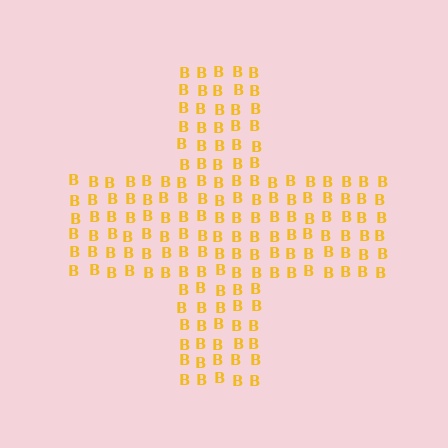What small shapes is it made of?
It is made of small letter B's.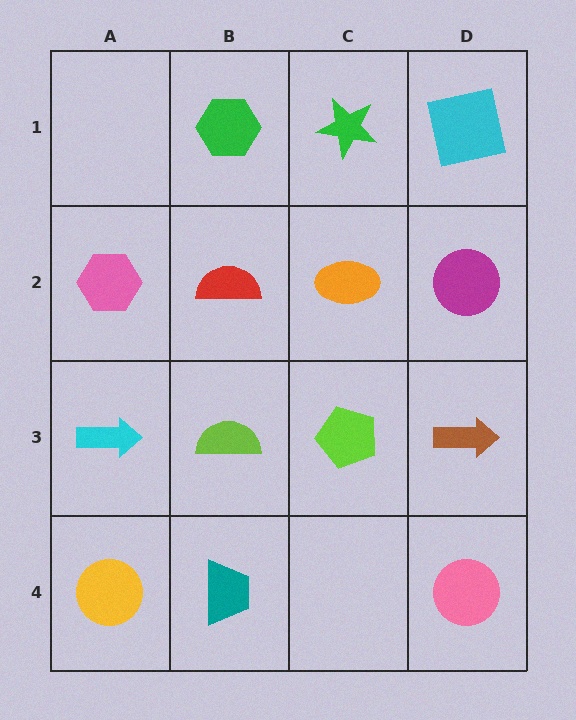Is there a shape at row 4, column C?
No, that cell is empty.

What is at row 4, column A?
A yellow circle.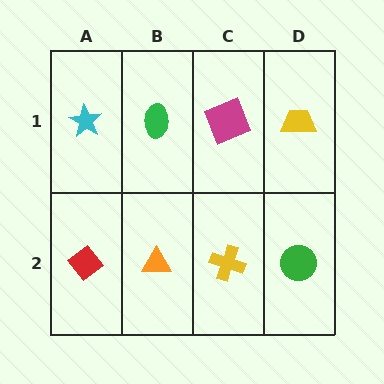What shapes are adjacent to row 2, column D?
A yellow trapezoid (row 1, column D), a yellow cross (row 2, column C).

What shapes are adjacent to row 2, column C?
A magenta square (row 1, column C), an orange triangle (row 2, column B), a green circle (row 2, column D).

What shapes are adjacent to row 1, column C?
A yellow cross (row 2, column C), a green ellipse (row 1, column B), a yellow trapezoid (row 1, column D).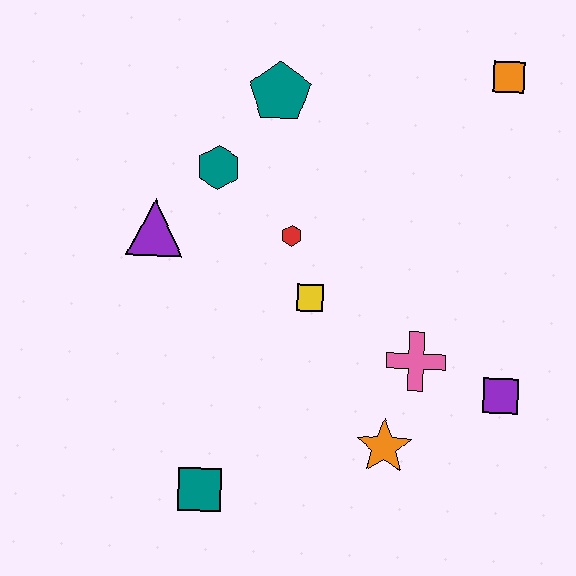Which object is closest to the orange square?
The teal pentagon is closest to the orange square.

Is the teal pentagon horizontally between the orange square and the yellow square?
No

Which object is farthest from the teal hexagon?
The purple square is farthest from the teal hexagon.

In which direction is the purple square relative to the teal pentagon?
The purple square is below the teal pentagon.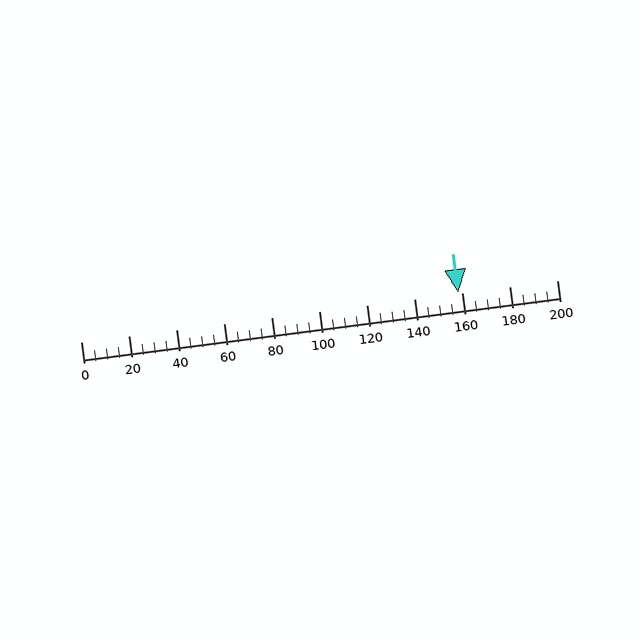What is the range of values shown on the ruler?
The ruler shows values from 0 to 200.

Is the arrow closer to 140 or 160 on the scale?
The arrow is closer to 160.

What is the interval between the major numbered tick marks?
The major tick marks are spaced 20 units apart.